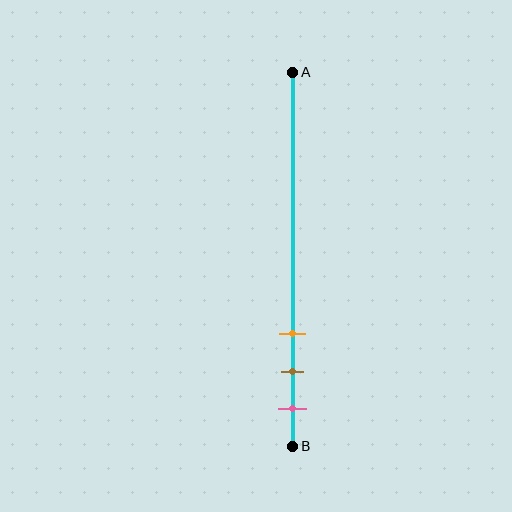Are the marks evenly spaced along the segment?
Yes, the marks are approximately evenly spaced.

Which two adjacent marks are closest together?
The brown and pink marks are the closest adjacent pair.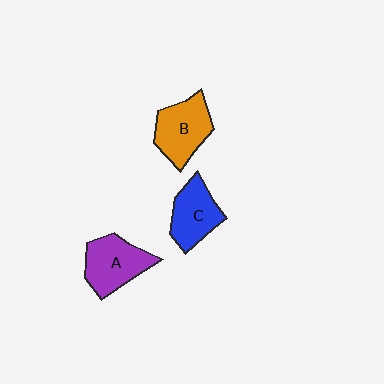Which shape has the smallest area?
Shape C (blue).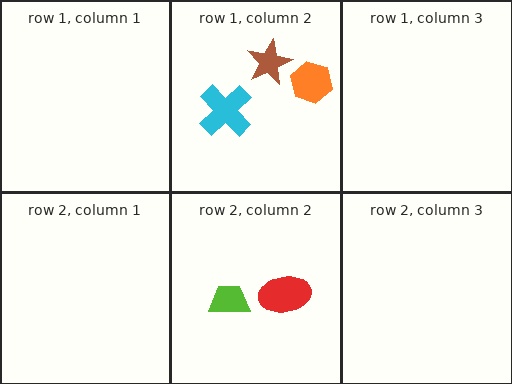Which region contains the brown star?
The row 1, column 2 region.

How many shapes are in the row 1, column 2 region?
3.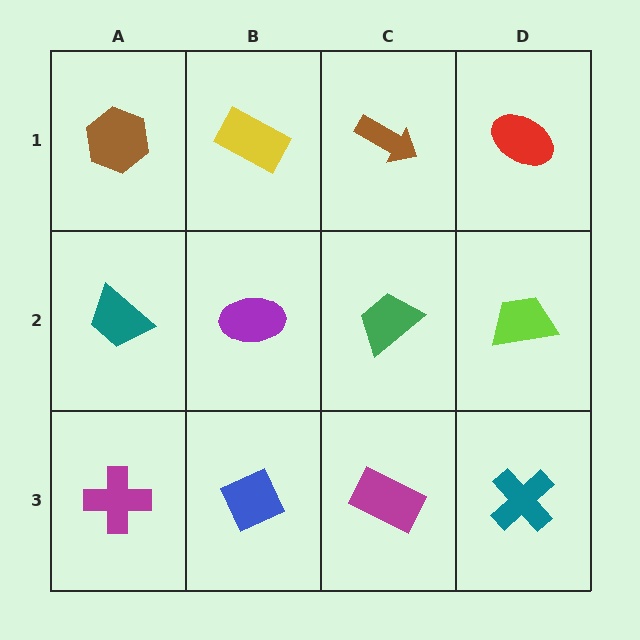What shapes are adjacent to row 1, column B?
A purple ellipse (row 2, column B), a brown hexagon (row 1, column A), a brown arrow (row 1, column C).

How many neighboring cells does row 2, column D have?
3.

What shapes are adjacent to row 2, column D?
A red ellipse (row 1, column D), a teal cross (row 3, column D), a green trapezoid (row 2, column C).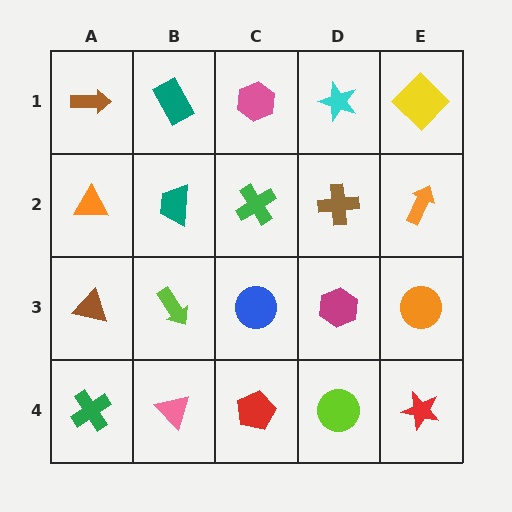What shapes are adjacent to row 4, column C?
A blue circle (row 3, column C), a pink triangle (row 4, column B), a lime circle (row 4, column D).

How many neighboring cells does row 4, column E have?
2.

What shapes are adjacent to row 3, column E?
An orange arrow (row 2, column E), a red star (row 4, column E), a magenta hexagon (row 3, column D).